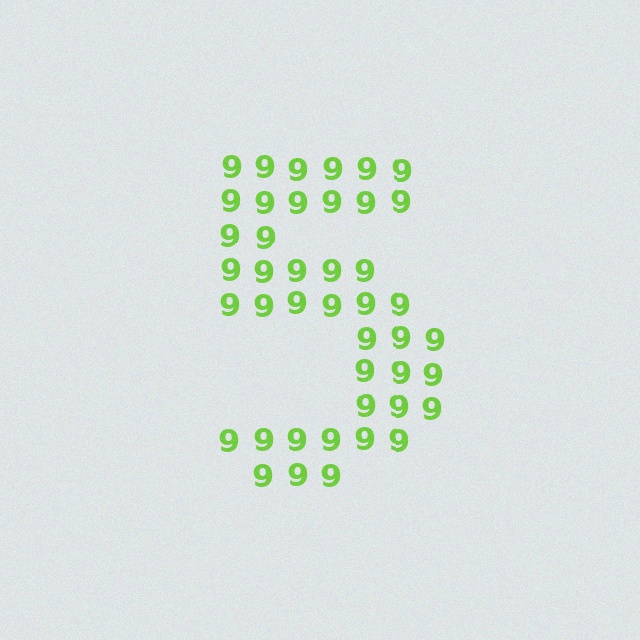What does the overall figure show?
The overall figure shows the digit 5.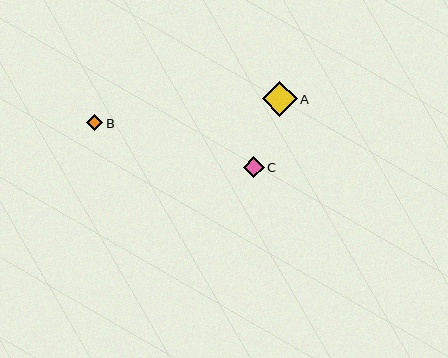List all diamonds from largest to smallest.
From largest to smallest: A, C, B.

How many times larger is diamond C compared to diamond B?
Diamond C is approximately 1.3 times the size of diamond B.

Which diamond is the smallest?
Diamond B is the smallest with a size of approximately 16 pixels.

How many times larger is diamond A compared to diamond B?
Diamond A is approximately 2.2 times the size of diamond B.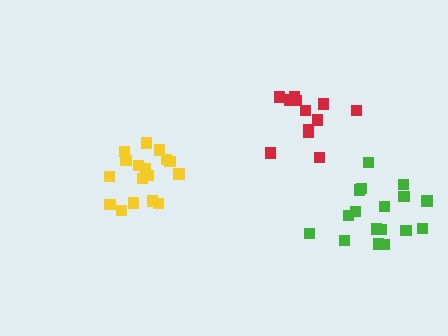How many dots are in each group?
Group 1: 12 dots, Group 2: 17 dots, Group 3: 17 dots (46 total).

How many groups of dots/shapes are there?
There are 3 groups.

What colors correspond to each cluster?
The clusters are colored: red, green, yellow.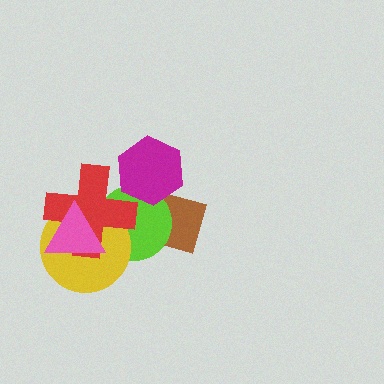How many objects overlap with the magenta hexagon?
3 objects overlap with the magenta hexagon.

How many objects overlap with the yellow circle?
3 objects overlap with the yellow circle.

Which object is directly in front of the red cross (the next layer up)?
The magenta hexagon is directly in front of the red cross.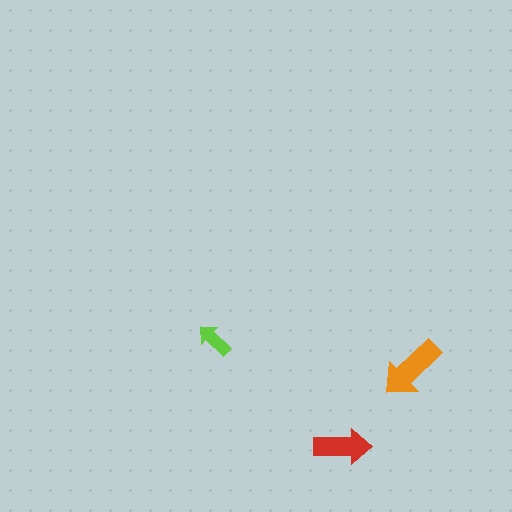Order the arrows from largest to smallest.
the orange one, the red one, the lime one.